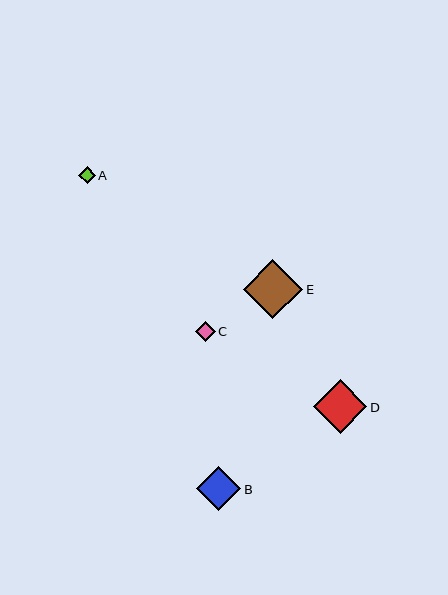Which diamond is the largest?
Diamond E is the largest with a size of approximately 59 pixels.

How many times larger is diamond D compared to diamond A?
Diamond D is approximately 3.2 times the size of diamond A.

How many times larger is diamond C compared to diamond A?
Diamond C is approximately 1.2 times the size of diamond A.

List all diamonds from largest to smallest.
From largest to smallest: E, D, B, C, A.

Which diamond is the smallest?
Diamond A is the smallest with a size of approximately 17 pixels.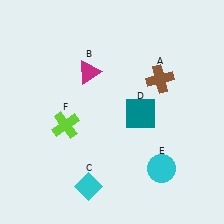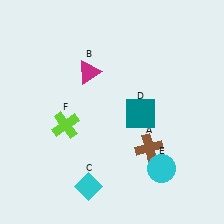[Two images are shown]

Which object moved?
The brown cross (A) moved down.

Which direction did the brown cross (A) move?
The brown cross (A) moved down.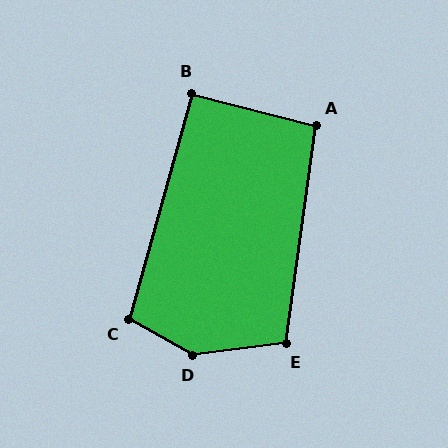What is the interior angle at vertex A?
Approximately 97 degrees (obtuse).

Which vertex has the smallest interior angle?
B, at approximately 91 degrees.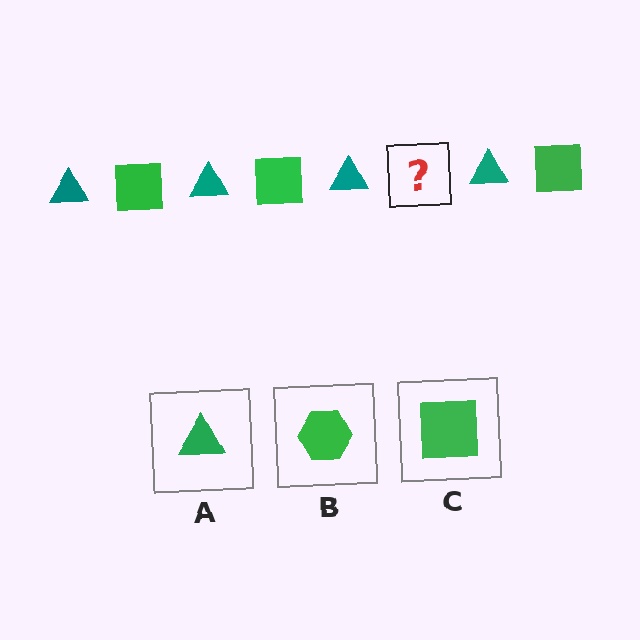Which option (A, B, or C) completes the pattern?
C.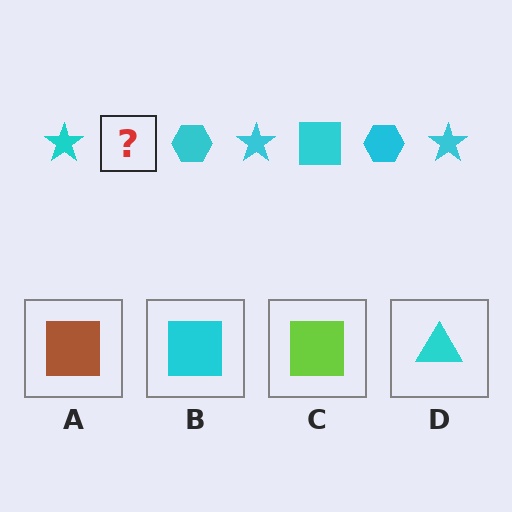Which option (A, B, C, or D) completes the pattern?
B.